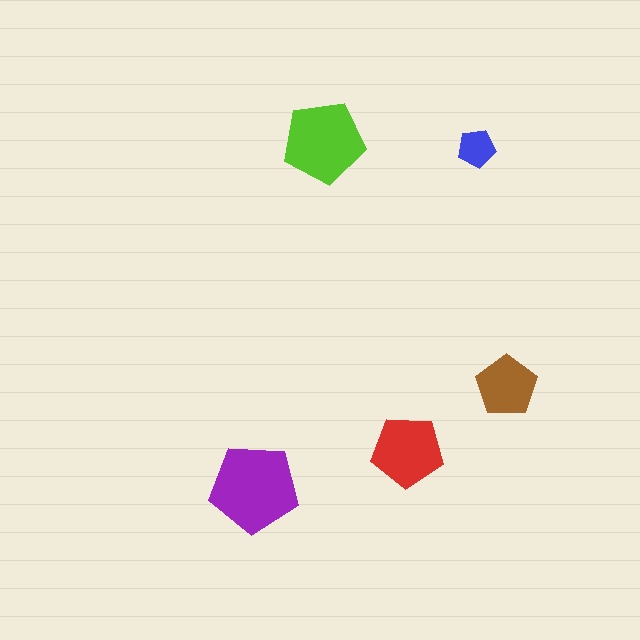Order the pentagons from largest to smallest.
the purple one, the lime one, the red one, the brown one, the blue one.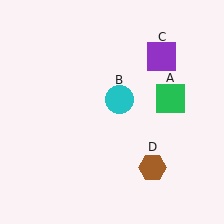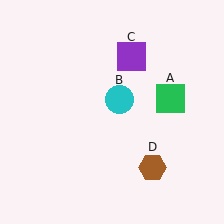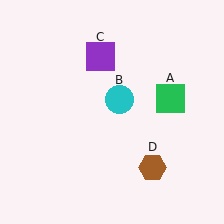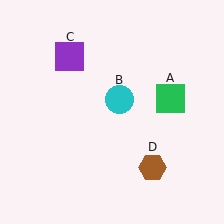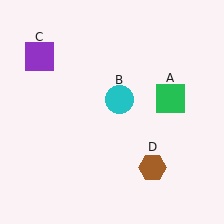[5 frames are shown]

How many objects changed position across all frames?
1 object changed position: purple square (object C).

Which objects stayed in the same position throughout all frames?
Green square (object A) and cyan circle (object B) and brown hexagon (object D) remained stationary.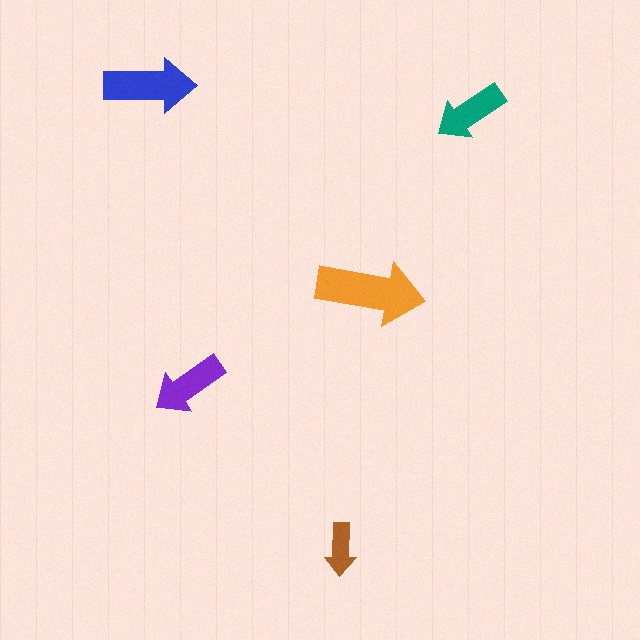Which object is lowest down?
The brown arrow is bottommost.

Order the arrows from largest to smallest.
the orange one, the blue one, the purple one, the teal one, the brown one.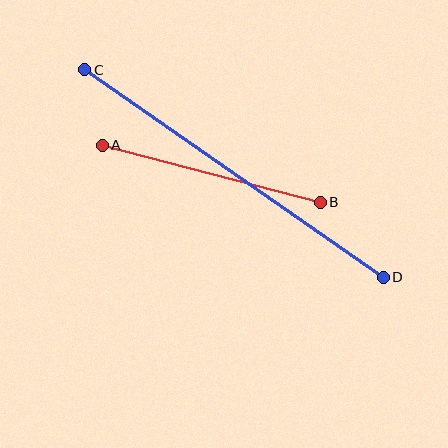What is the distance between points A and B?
The distance is approximately 226 pixels.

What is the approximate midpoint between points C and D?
The midpoint is at approximately (234, 174) pixels.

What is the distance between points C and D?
The distance is approximately 363 pixels.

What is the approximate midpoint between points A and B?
The midpoint is at approximately (211, 174) pixels.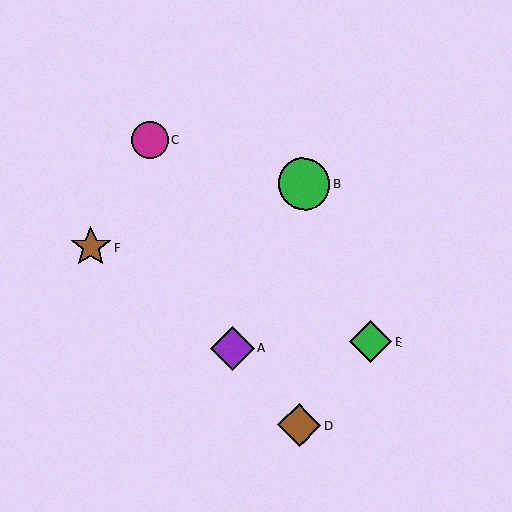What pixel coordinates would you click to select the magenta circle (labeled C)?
Click at (150, 140) to select the magenta circle C.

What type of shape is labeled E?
Shape E is a green diamond.